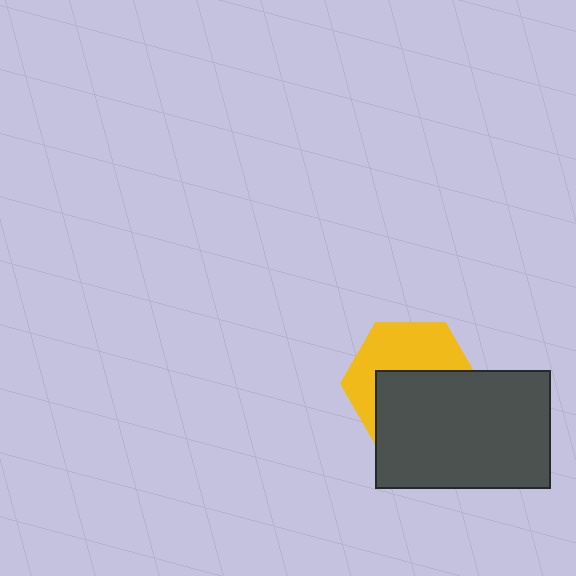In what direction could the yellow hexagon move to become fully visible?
The yellow hexagon could move up. That would shift it out from behind the dark gray rectangle entirely.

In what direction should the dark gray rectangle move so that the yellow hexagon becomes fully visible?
The dark gray rectangle should move down. That is the shortest direction to clear the overlap and leave the yellow hexagon fully visible.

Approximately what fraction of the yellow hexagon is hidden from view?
Roughly 52% of the yellow hexagon is hidden behind the dark gray rectangle.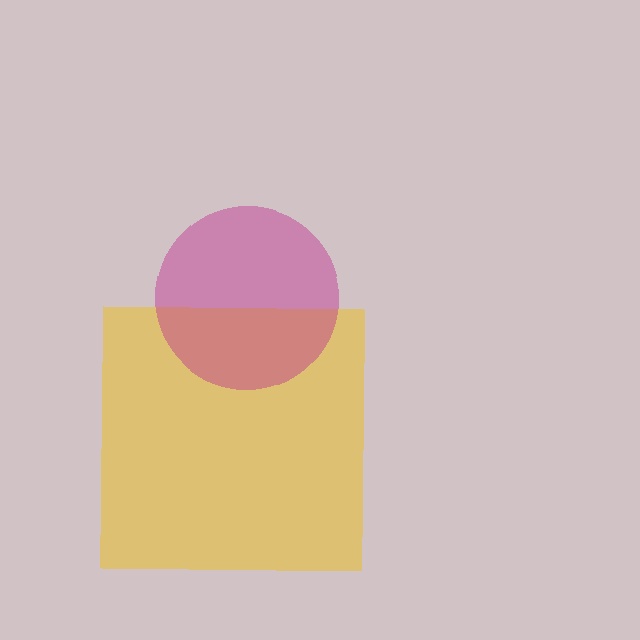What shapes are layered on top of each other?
The layered shapes are: a yellow square, a magenta circle.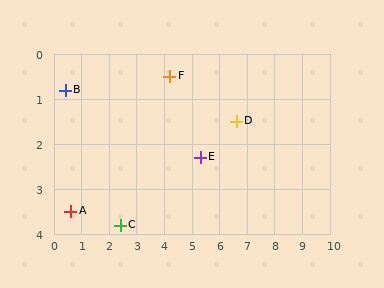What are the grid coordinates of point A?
Point A is at approximately (0.6, 3.5).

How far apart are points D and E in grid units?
Points D and E are about 1.5 grid units apart.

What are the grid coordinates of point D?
Point D is at approximately (6.6, 1.5).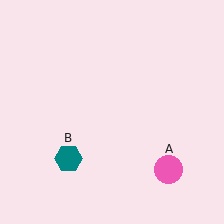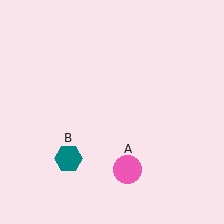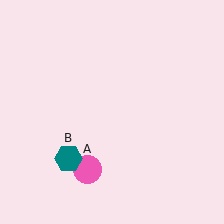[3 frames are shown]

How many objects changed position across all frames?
1 object changed position: pink circle (object A).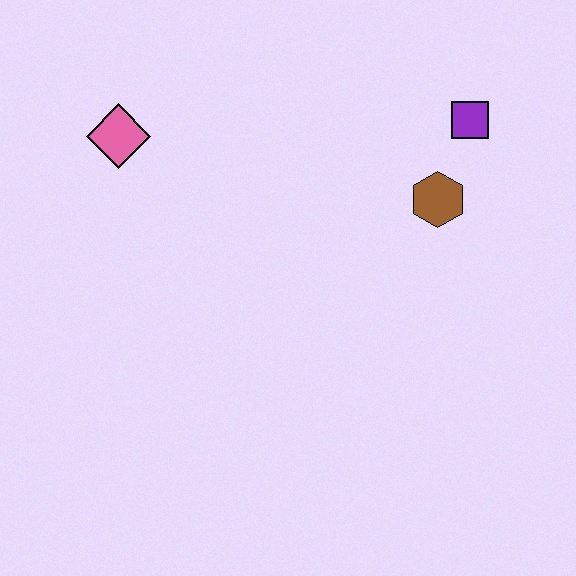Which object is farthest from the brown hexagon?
The pink diamond is farthest from the brown hexagon.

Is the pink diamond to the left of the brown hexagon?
Yes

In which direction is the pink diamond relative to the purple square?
The pink diamond is to the left of the purple square.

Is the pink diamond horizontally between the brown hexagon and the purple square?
No